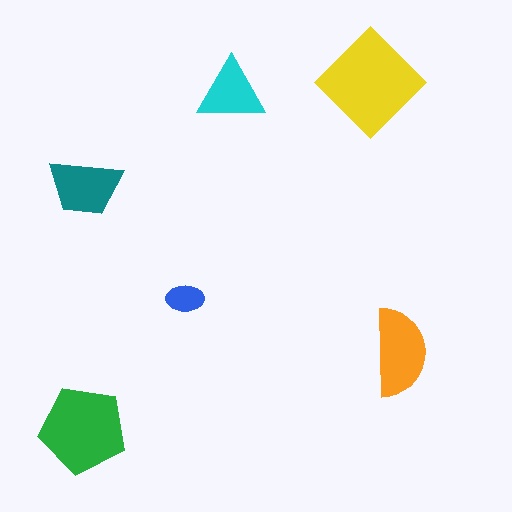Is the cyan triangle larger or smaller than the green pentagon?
Smaller.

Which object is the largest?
The yellow diamond.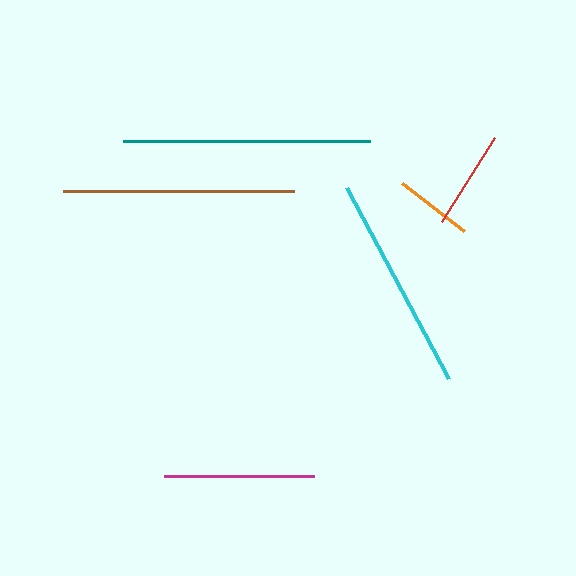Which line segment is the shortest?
The orange line is the shortest at approximately 79 pixels.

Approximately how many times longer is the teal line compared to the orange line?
The teal line is approximately 3.1 times the length of the orange line.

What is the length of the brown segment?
The brown segment is approximately 231 pixels long.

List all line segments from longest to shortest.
From longest to shortest: teal, brown, cyan, magenta, red, orange.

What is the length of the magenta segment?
The magenta segment is approximately 150 pixels long.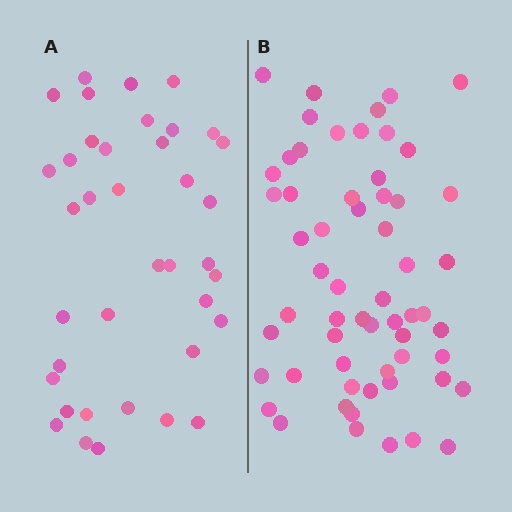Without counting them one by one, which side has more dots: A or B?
Region B (the right region) has more dots.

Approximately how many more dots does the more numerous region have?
Region B has approximately 20 more dots than region A.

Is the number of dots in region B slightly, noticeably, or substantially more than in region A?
Region B has substantially more. The ratio is roughly 1.6 to 1.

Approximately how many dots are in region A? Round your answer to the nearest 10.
About 40 dots. (The exact count is 38, which rounds to 40.)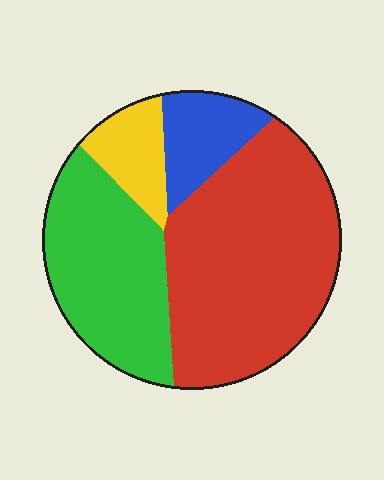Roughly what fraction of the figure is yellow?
Yellow covers roughly 10% of the figure.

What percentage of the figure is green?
Green covers 30% of the figure.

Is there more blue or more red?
Red.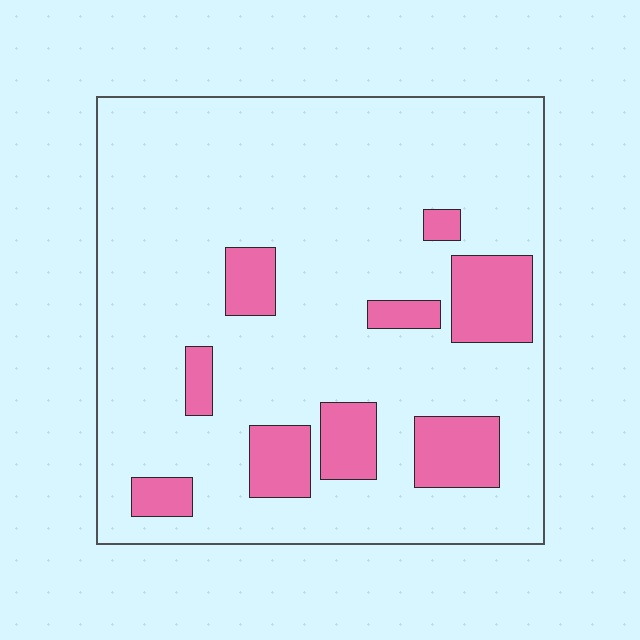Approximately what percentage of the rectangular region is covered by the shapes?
Approximately 15%.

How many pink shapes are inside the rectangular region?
9.